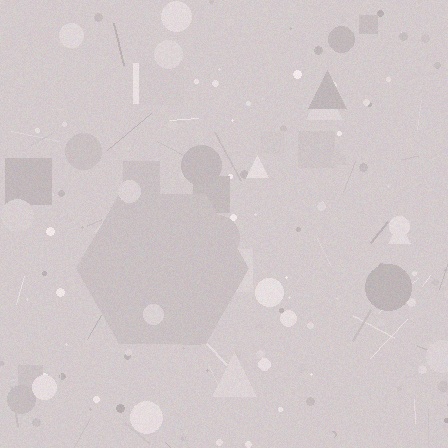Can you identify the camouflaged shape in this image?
The camouflaged shape is a hexagon.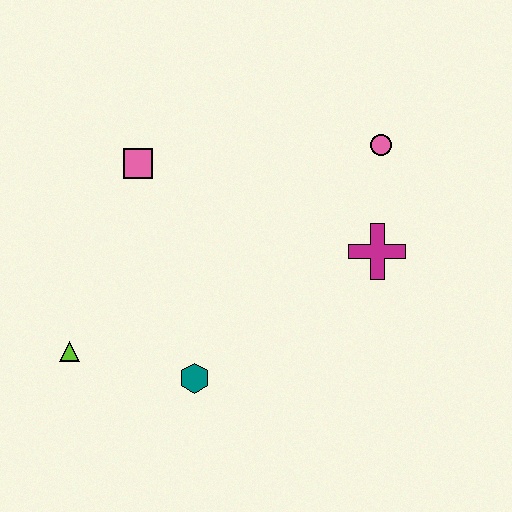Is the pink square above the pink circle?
No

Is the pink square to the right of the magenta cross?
No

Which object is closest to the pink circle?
The magenta cross is closest to the pink circle.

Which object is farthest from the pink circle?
The lime triangle is farthest from the pink circle.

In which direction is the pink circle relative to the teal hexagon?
The pink circle is above the teal hexagon.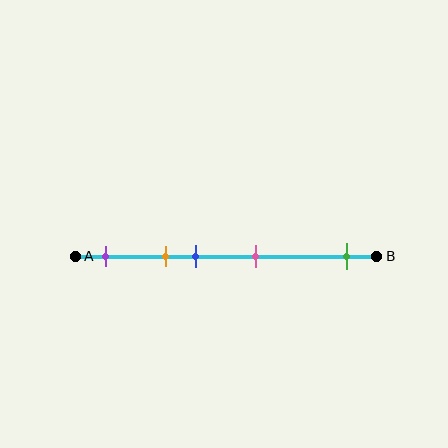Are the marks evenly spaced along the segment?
No, the marks are not evenly spaced.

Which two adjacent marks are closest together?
The orange and blue marks are the closest adjacent pair.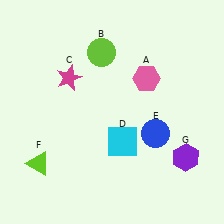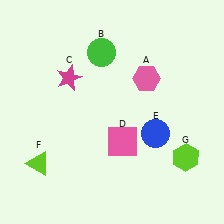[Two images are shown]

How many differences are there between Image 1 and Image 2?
There are 3 differences between the two images.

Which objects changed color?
B changed from lime to green. D changed from cyan to pink. G changed from purple to lime.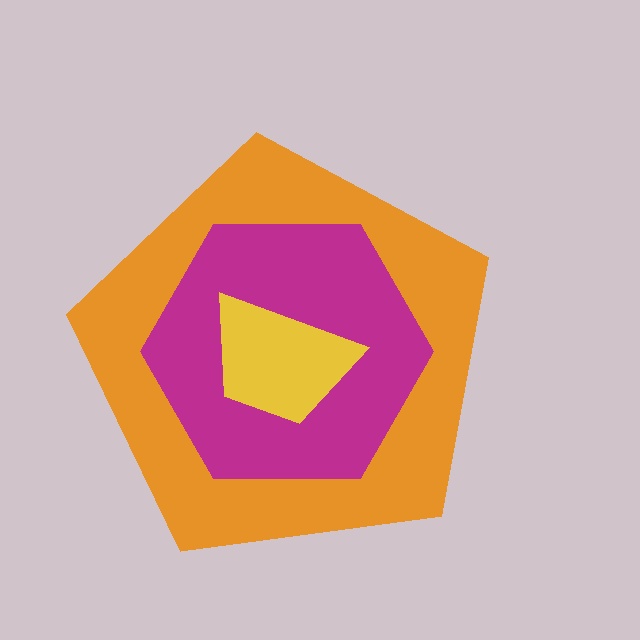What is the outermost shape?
The orange pentagon.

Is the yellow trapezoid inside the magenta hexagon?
Yes.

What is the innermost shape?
The yellow trapezoid.